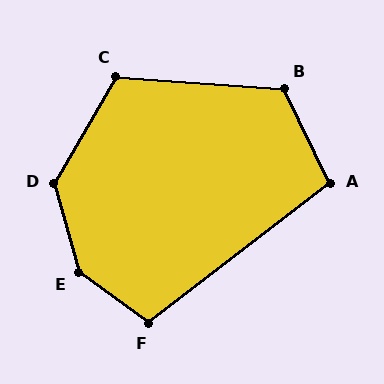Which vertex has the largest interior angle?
E, at approximately 142 degrees.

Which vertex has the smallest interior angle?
A, at approximately 102 degrees.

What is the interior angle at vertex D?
Approximately 134 degrees (obtuse).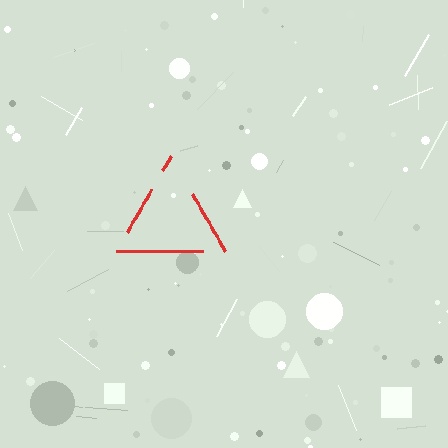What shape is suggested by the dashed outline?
The dashed outline suggests a triangle.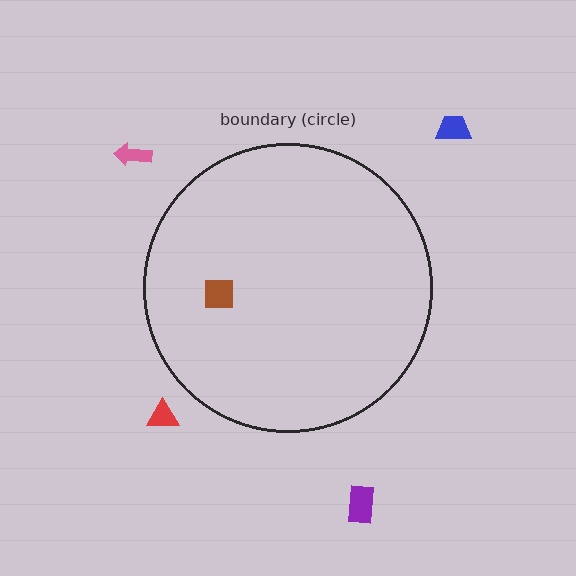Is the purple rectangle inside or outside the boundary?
Outside.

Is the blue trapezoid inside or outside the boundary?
Outside.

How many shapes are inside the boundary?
1 inside, 4 outside.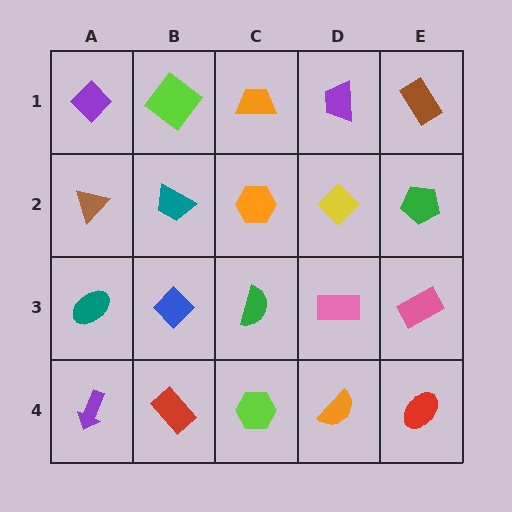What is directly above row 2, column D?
A purple trapezoid.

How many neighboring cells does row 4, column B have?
3.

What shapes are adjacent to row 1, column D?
A yellow diamond (row 2, column D), an orange trapezoid (row 1, column C), a brown rectangle (row 1, column E).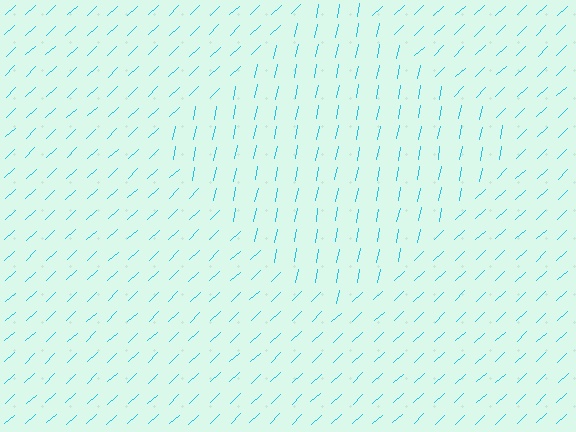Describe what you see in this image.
The image is filled with small cyan line segments. A diamond region in the image has lines oriented differently from the surrounding lines, creating a visible texture boundary.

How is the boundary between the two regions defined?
The boundary is defined purely by a change in line orientation (approximately 36 degrees difference). All lines are the same color and thickness.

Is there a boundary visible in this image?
Yes, there is a texture boundary formed by a change in line orientation.